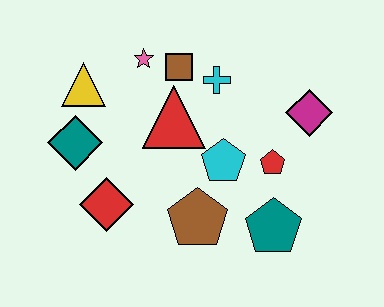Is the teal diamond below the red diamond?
No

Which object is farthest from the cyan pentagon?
The yellow triangle is farthest from the cyan pentagon.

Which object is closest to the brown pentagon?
The cyan pentagon is closest to the brown pentagon.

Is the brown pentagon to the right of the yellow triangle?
Yes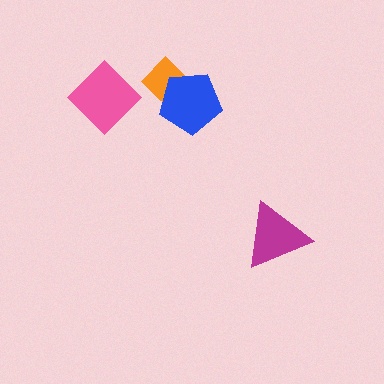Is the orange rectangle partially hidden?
Yes, it is partially covered by another shape.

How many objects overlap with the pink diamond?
0 objects overlap with the pink diamond.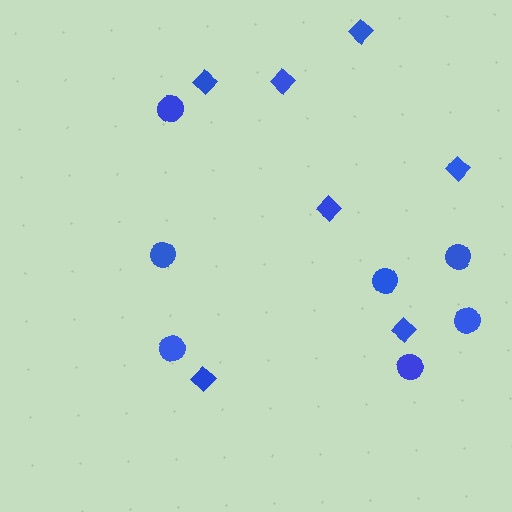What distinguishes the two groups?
There are 2 groups: one group of diamonds (7) and one group of circles (7).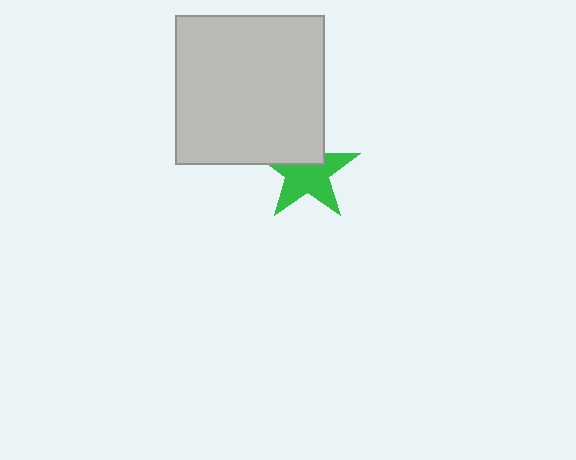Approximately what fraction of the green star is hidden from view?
Roughly 36% of the green star is hidden behind the light gray square.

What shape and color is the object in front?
The object in front is a light gray square.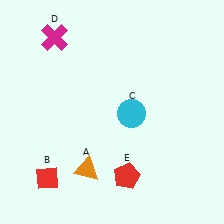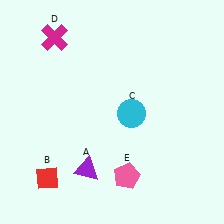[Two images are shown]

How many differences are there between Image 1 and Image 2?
There are 2 differences between the two images.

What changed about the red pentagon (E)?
In Image 1, E is red. In Image 2, it changed to pink.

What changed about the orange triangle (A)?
In Image 1, A is orange. In Image 2, it changed to purple.